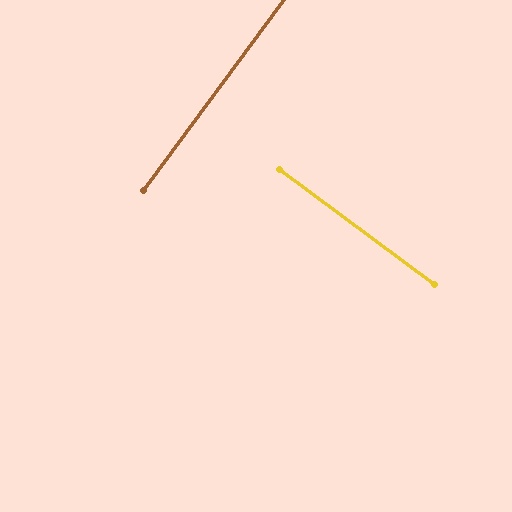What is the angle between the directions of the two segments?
Approximately 90 degrees.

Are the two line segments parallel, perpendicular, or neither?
Perpendicular — they meet at approximately 90°.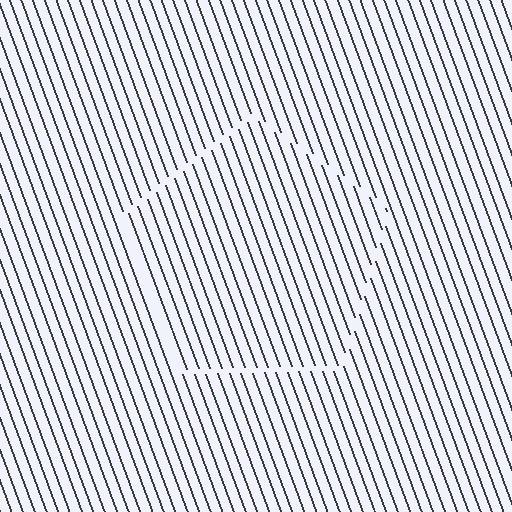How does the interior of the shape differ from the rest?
The interior of the shape contains the same grating, shifted by half a period — the contour is defined by the phase discontinuity where line-ends from the inner and outer gratings abut.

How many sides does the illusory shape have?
5 sides — the line-ends trace a pentagon.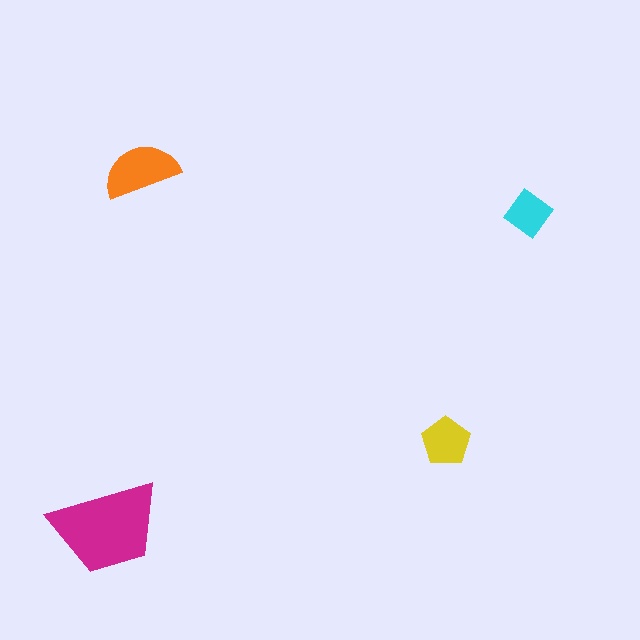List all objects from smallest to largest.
The cyan diamond, the yellow pentagon, the orange semicircle, the magenta trapezoid.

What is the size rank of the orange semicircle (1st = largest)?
2nd.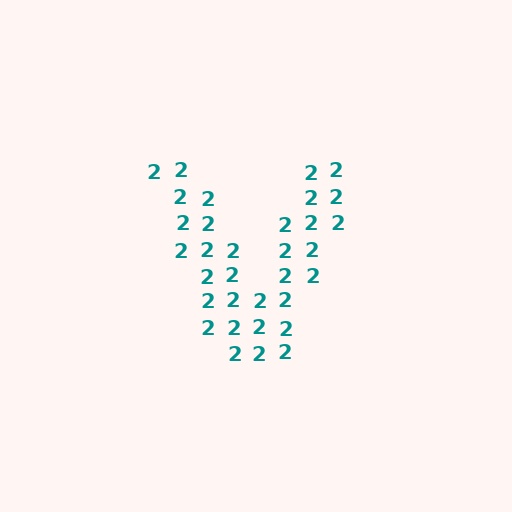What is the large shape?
The large shape is the letter V.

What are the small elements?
The small elements are digit 2's.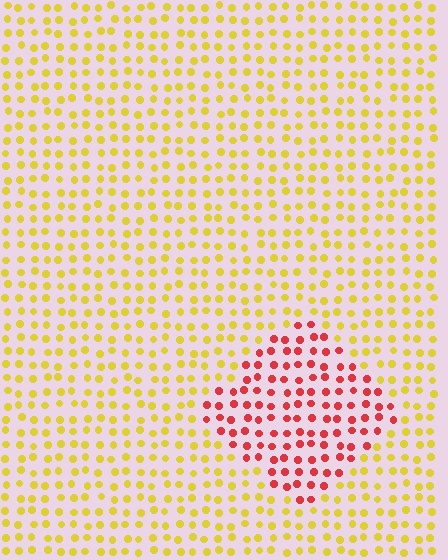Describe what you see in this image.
The image is filled with small yellow elements in a uniform arrangement. A diamond-shaped region is visible where the elements are tinted to a slightly different hue, forming a subtle color boundary.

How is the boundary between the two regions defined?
The boundary is defined purely by a slight shift in hue (about 61 degrees). Spacing, size, and orientation are identical on both sides.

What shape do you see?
I see a diamond.